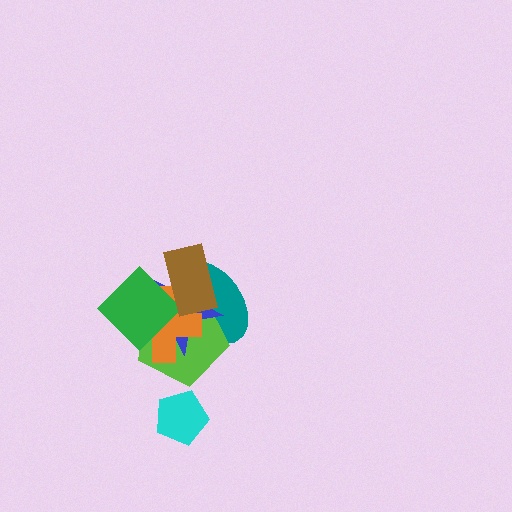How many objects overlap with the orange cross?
5 objects overlap with the orange cross.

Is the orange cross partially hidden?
Yes, it is partially covered by another shape.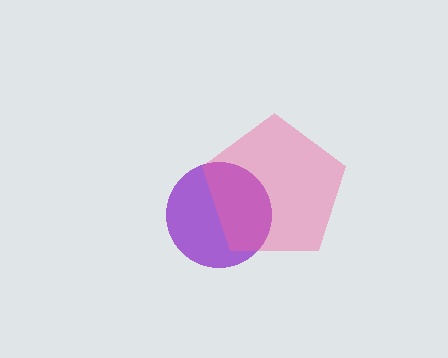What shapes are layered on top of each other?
The layered shapes are: a purple circle, a pink pentagon.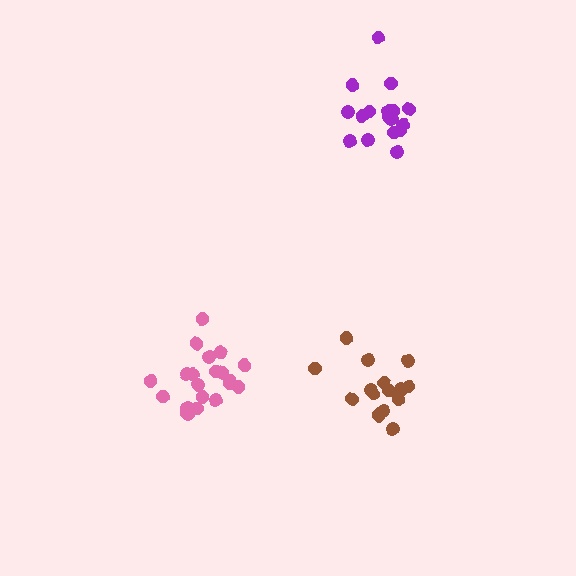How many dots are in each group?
Group 1: 15 dots, Group 2: 21 dots, Group 3: 19 dots (55 total).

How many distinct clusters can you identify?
There are 3 distinct clusters.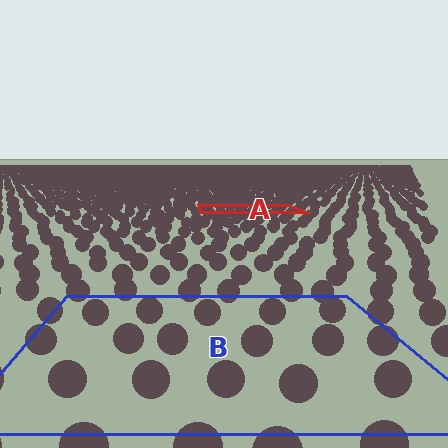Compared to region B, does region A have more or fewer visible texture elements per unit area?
Region A has more texture elements per unit area — they are packed more densely because it is farther away.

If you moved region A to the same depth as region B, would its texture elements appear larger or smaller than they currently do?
They would appear larger. At a closer depth, the same texture elements are projected at a bigger on-screen size.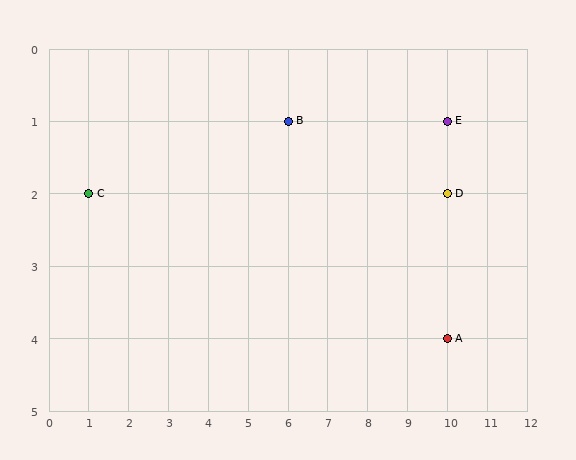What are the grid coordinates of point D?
Point D is at grid coordinates (10, 2).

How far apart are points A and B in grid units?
Points A and B are 4 columns and 3 rows apart (about 5.0 grid units diagonally).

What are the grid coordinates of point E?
Point E is at grid coordinates (10, 1).